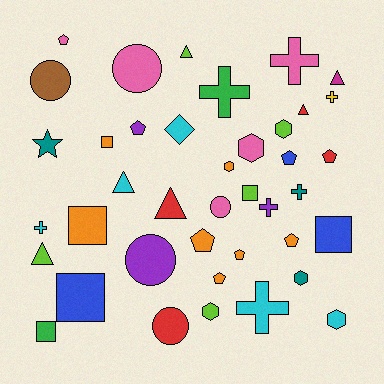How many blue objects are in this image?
There are 3 blue objects.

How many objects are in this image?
There are 40 objects.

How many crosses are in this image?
There are 7 crosses.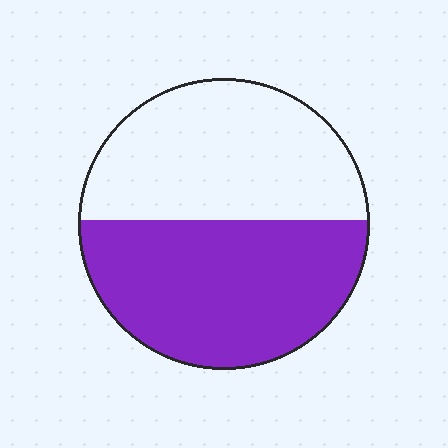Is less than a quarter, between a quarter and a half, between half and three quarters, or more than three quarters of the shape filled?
Between half and three quarters.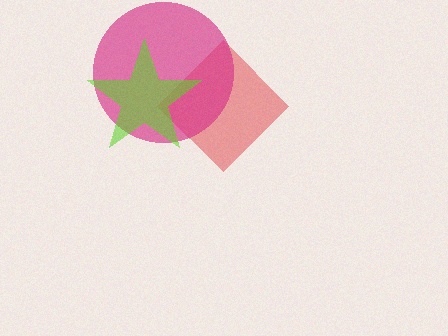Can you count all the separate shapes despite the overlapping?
Yes, there are 3 separate shapes.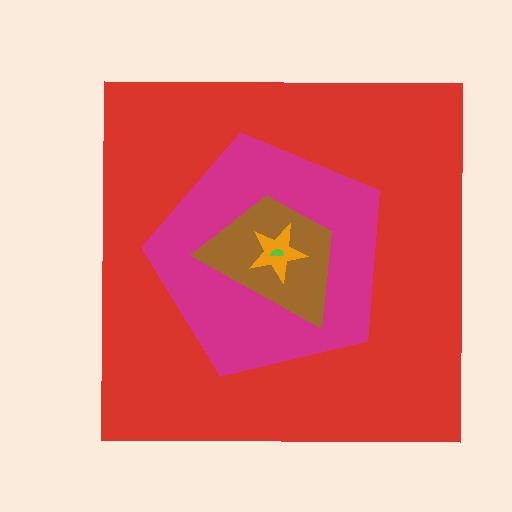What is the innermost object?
The lime semicircle.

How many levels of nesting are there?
5.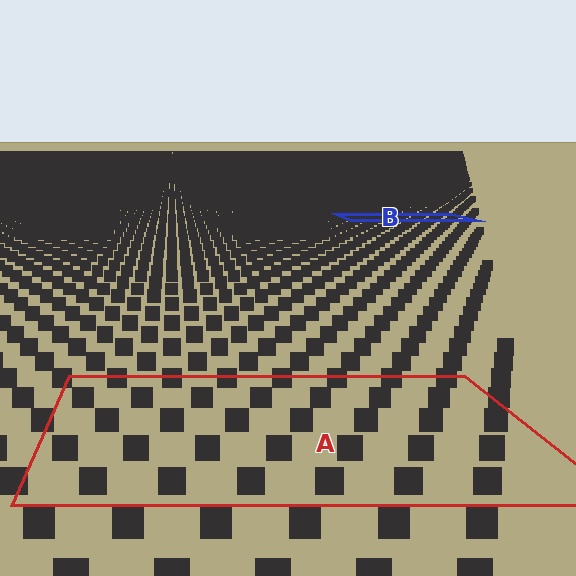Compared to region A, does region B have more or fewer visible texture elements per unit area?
Region B has more texture elements per unit area — they are packed more densely because it is farther away.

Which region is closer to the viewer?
Region A is closer. The texture elements there are larger and more spread out.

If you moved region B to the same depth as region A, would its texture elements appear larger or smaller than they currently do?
They would appear larger. At a closer depth, the same texture elements are projected at a bigger on-screen size.